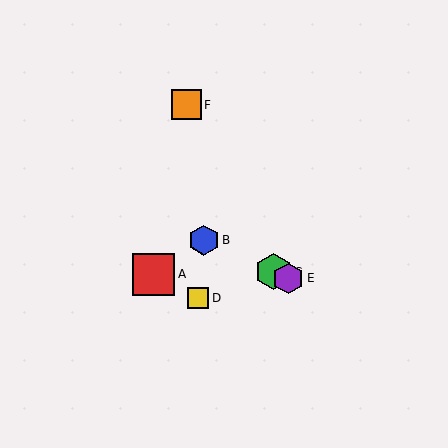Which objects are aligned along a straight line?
Objects B, C, E are aligned along a straight line.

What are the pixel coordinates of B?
Object B is at (204, 240).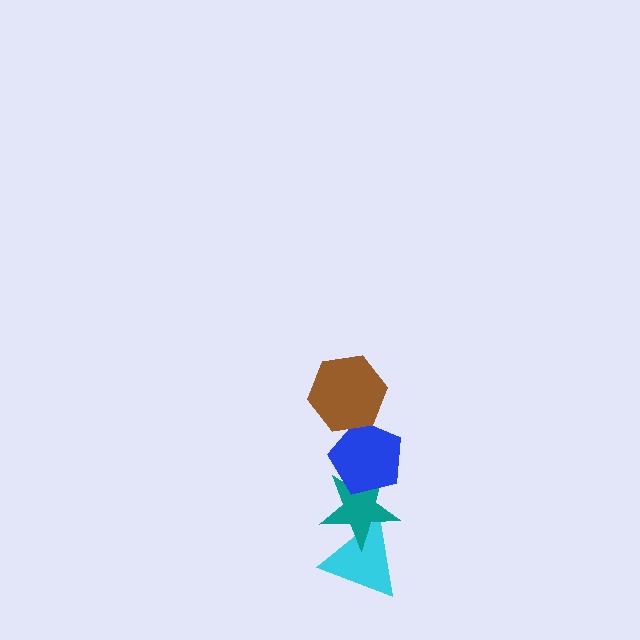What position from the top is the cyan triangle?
The cyan triangle is 4th from the top.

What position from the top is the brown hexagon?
The brown hexagon is 1st from the top.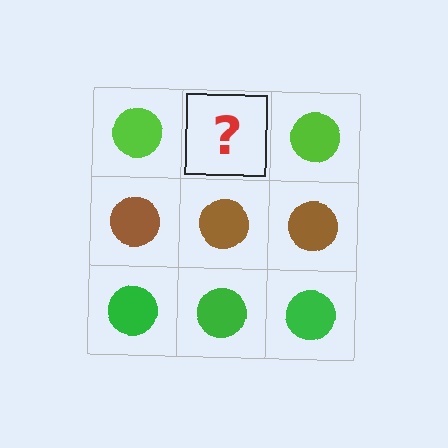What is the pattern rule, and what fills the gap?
The rule is that each row has a consistent color. The gap should be filled with a lime circle.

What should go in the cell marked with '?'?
The missing cell should contain a lime circle.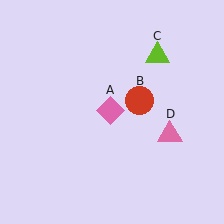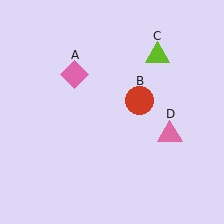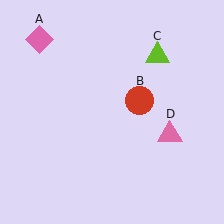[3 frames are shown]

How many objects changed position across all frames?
1 object changed position: pink diamond (object A).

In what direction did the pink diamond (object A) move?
The pink diamond (object A) moved up and to the left.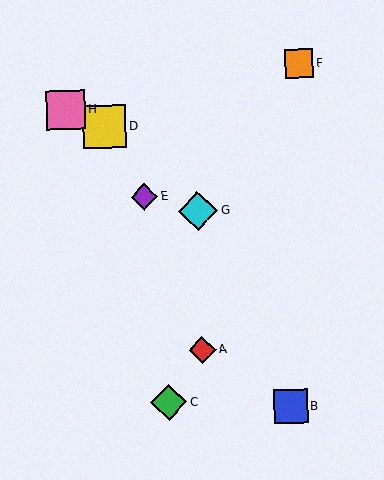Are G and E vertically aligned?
No, G is at x≈198 and E is at x≈144.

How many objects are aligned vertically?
2 objects (A, G) are aligned vertically.